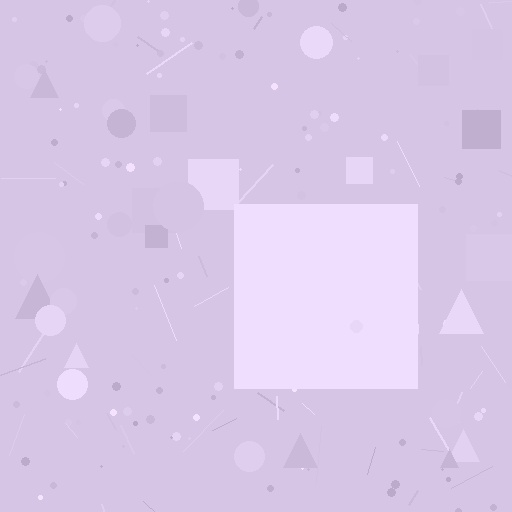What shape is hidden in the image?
A square is hidden in the image.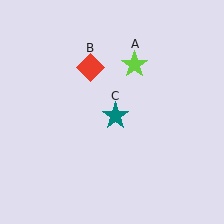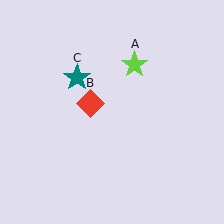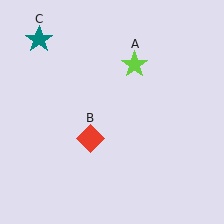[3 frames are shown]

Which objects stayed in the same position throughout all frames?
Lime star (object A) remained stationary.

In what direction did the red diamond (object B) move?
The red diamond (object B) moved down.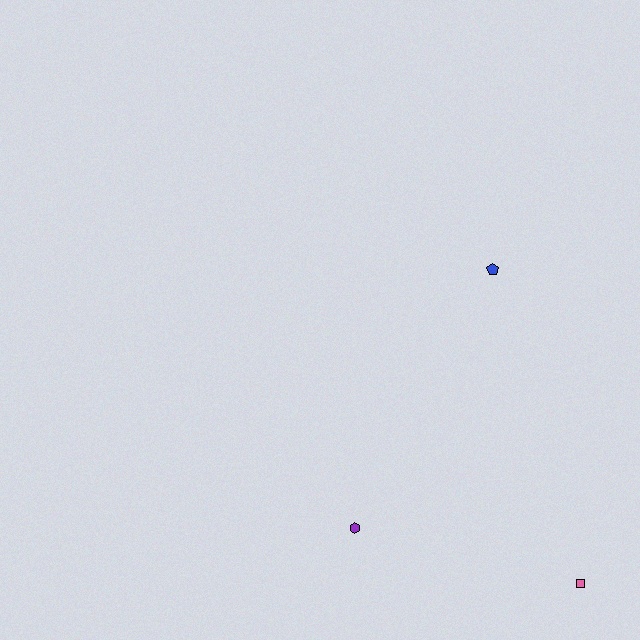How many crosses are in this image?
There are no crosses.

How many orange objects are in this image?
There are no orange objects.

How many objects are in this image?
There are 3 objects.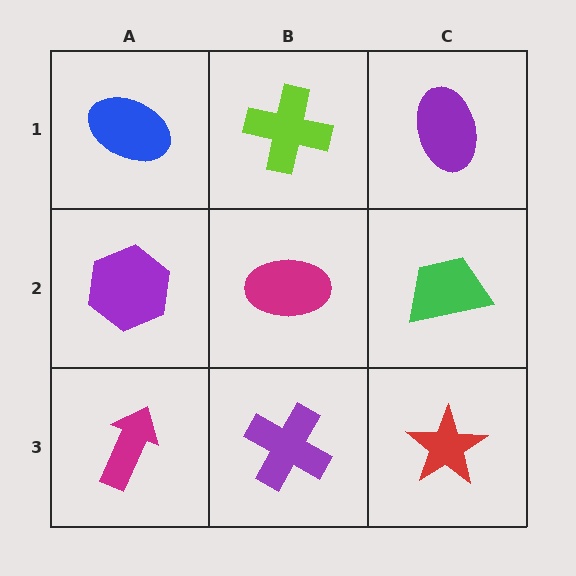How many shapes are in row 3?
3 shapes.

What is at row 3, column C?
A red star.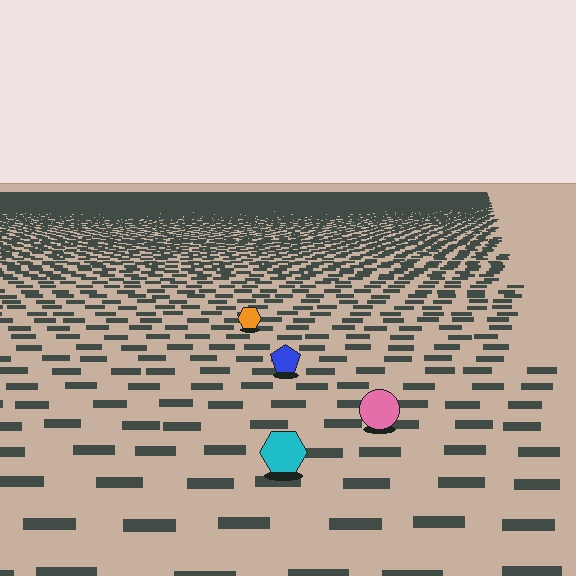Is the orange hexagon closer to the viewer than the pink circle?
No. The pink circle is closer — you can tell from the texture gradient: the ground texture is coarser near it.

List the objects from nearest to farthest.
From nearest to farthest: the cyan hexagon, the pink circle, the blue pentagon, the orange hexagon.